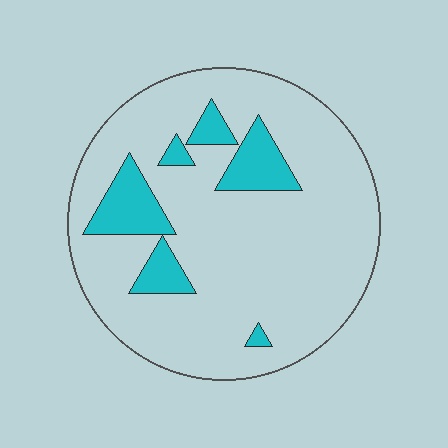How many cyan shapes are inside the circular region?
6.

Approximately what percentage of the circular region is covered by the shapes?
Approximately 15%.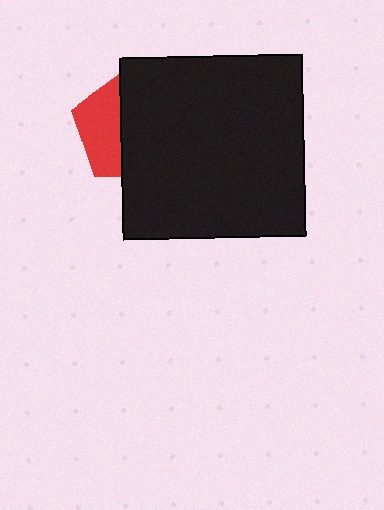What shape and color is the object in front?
The object in front is a black rectangle.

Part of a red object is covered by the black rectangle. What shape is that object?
It is a pentagon.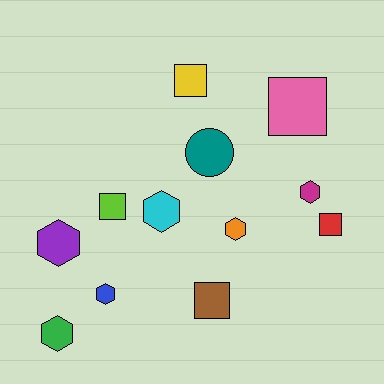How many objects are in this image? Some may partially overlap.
There are 12 objects.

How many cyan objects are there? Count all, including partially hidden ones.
There is 1 cyan object.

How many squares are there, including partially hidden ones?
There are 5 squares.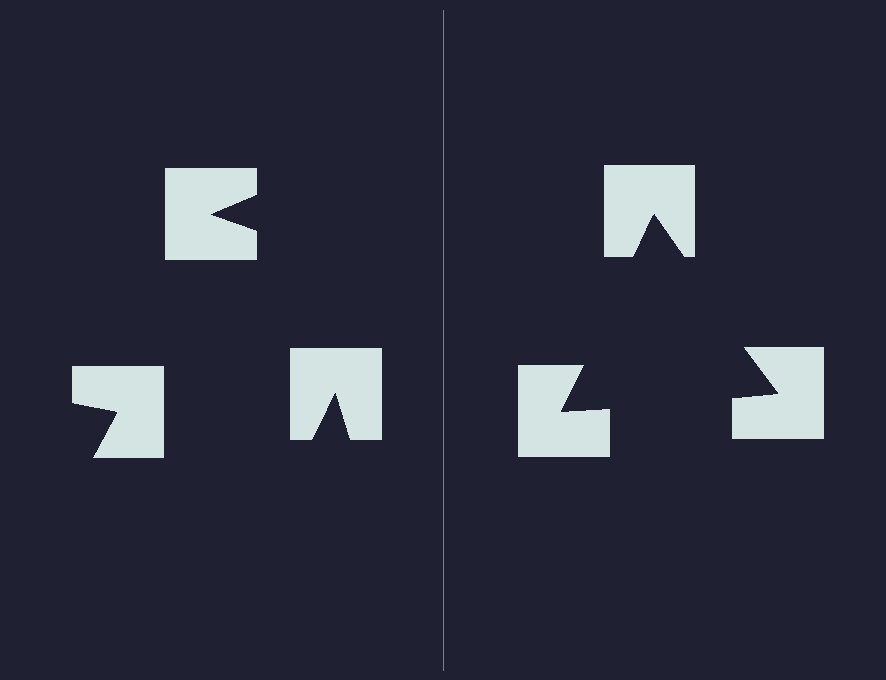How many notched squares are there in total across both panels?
6 — 3 on each side.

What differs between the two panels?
The notched squares are positioned identically on both sides; only the wedge orientations differ. On the right they align to a triangle; on the left they are misaligned.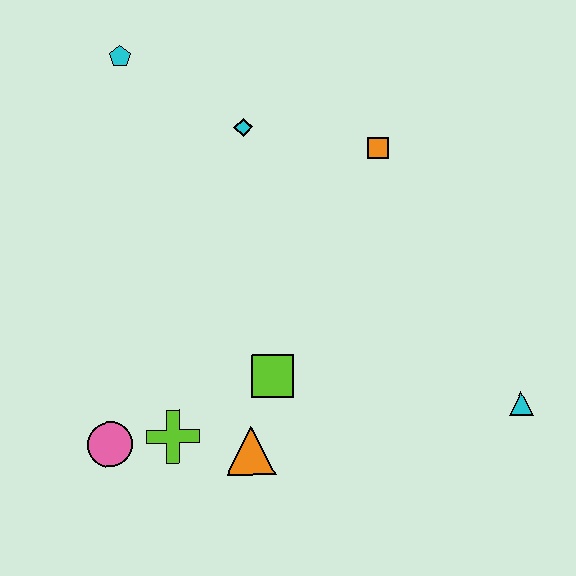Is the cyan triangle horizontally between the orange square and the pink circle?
No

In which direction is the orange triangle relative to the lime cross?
The orange triangle is to the right of the lime cross.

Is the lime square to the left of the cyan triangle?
Yes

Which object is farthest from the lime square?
The cyan pentagon is farthest from the lime square.